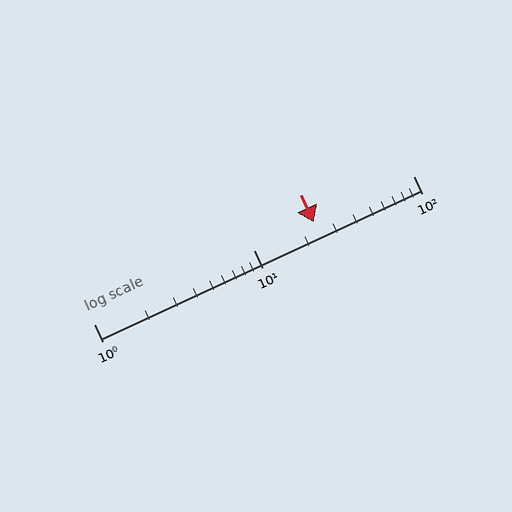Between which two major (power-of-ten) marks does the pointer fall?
The pointer is between 10 and 100.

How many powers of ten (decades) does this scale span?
The scale spans 2 decades, from 1 to 100.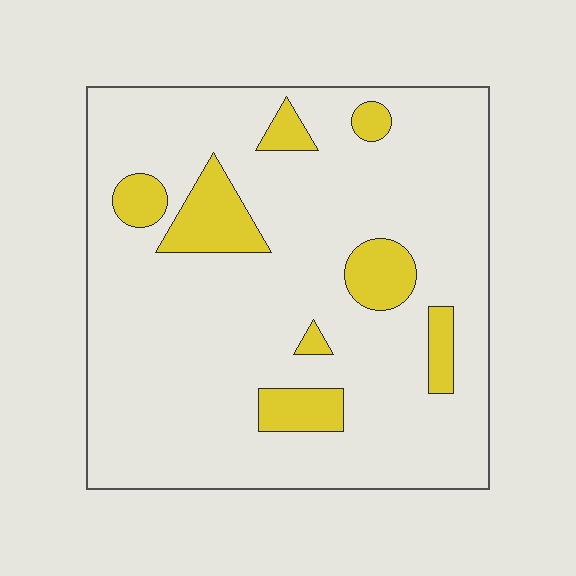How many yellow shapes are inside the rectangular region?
8.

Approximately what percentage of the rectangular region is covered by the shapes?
Approximately 15%.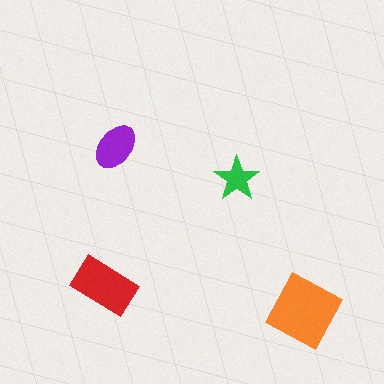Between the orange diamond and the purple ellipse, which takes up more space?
The orange diamond.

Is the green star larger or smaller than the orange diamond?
Smaller.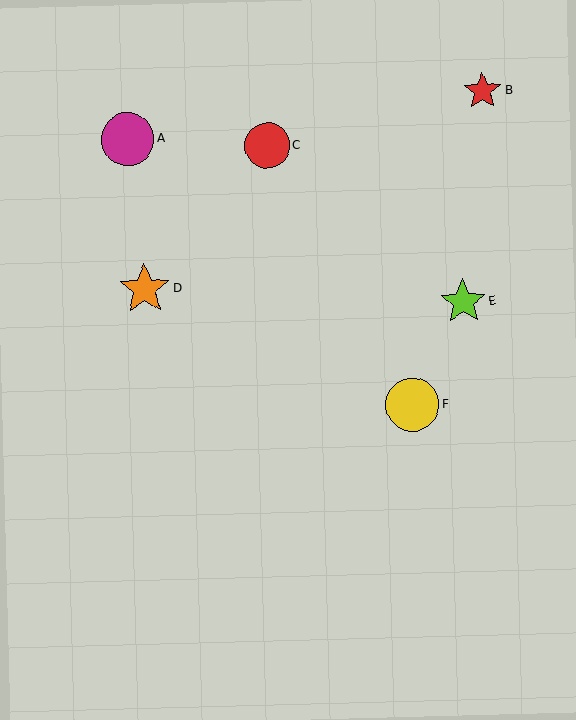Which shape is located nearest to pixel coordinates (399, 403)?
The yellow circle (labeled F) at (412, 405) is nearest to that location.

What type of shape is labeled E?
Shape E is a lime star.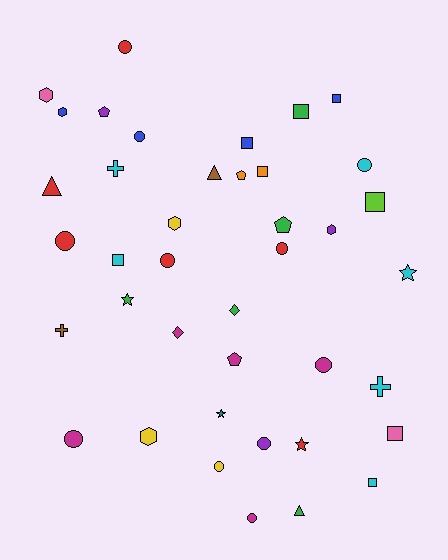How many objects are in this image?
There are 40 objects.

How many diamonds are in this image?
There are 2 diamonds.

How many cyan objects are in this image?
There are 6 cyan objects.